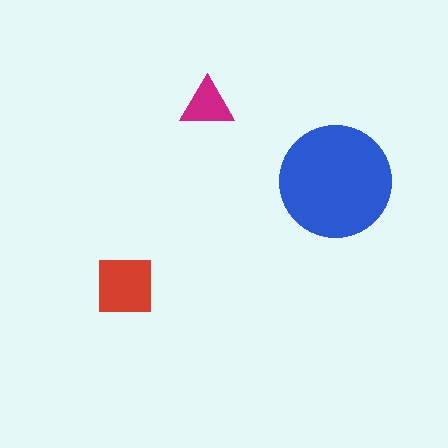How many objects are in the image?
There are 3 objects in the image.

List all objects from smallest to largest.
The magenta triangle, the red square, the blue circle.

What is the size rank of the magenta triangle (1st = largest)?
3rd.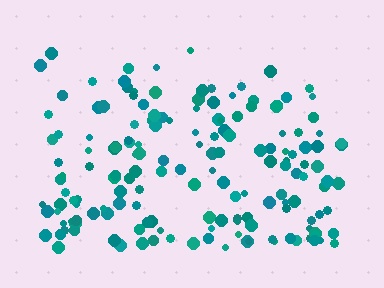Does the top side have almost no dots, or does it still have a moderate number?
Still a moderate number, just noticeably fewer than the bottom.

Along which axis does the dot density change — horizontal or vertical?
Vertical.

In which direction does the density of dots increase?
From top to bottom, with the bottom side densest.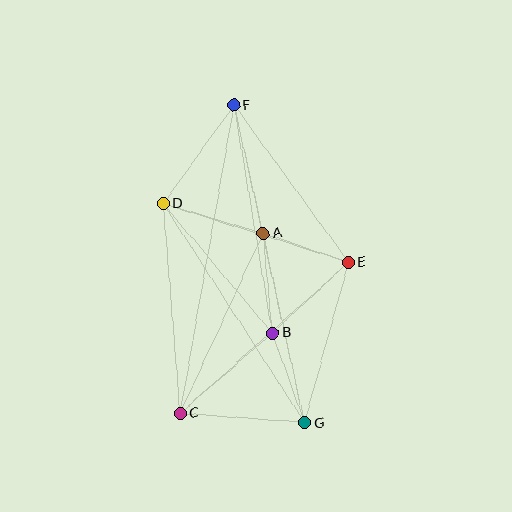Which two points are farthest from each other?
Points F and G are farthest from each other.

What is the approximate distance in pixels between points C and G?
The distance between C and G is approximately 125 pixels.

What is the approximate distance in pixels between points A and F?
The distance between A and F is approximately 131 pixels.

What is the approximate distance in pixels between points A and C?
The distance between A and C is approximately 198 pixels.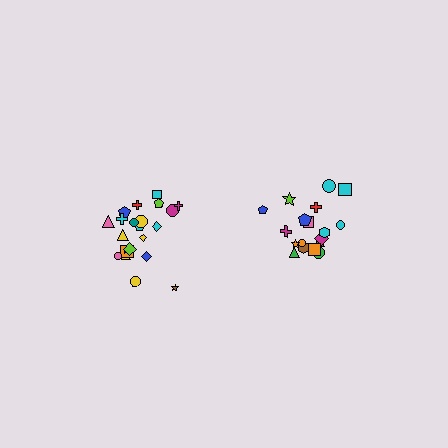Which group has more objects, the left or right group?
The left group.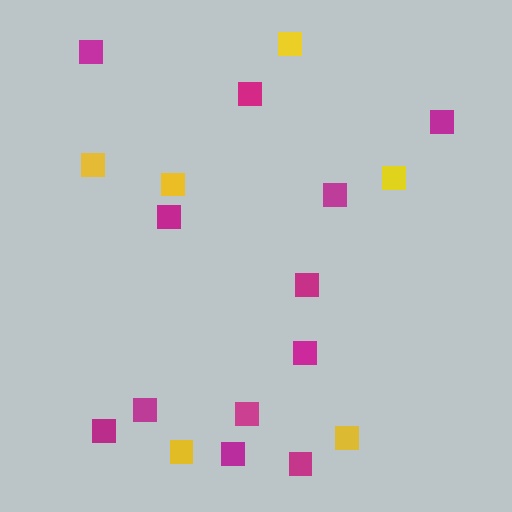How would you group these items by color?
There are 2 groups: one group of yellow squares (6) and one group of magenta squares (12).